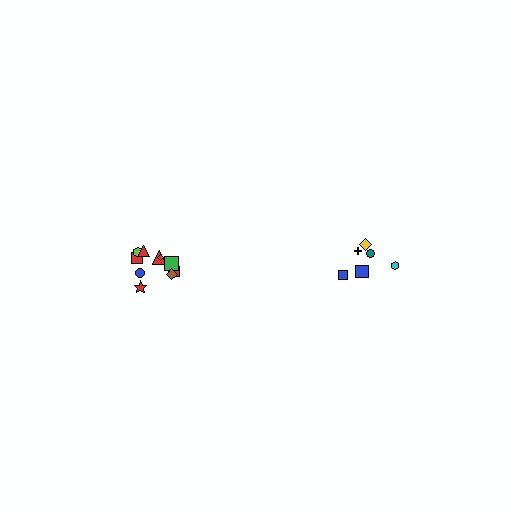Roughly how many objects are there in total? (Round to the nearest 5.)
Roughly 15 objects in total.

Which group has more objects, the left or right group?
The left group.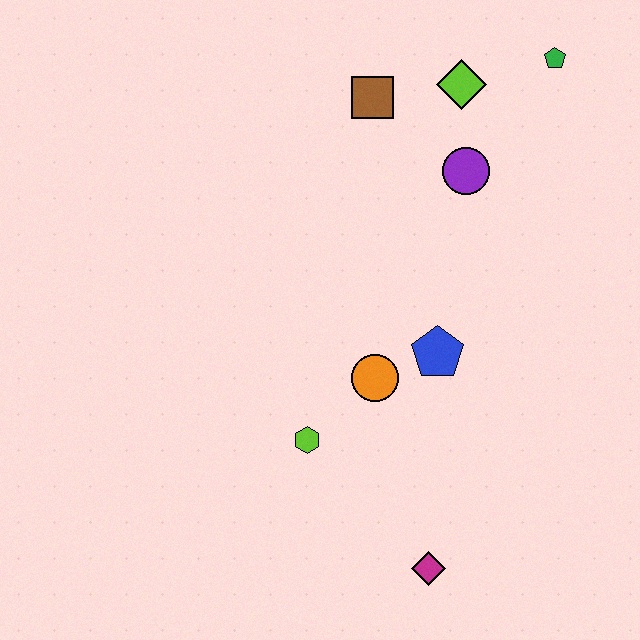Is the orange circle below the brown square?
Yes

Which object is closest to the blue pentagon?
The orange circle is closest to the blue pentagon.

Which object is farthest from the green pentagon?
The magenta diamond is farthest from the green pentagon.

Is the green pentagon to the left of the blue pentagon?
No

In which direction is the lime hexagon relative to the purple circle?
The lime hexagon is below the purple circle.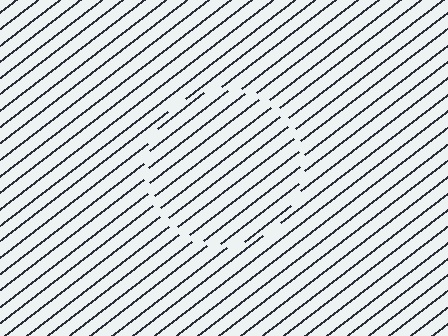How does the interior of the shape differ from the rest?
The interior of the shape contains the same grating, shifted by half a period — the contour is defined by the phase discontinuity where line-ends from the inner and outer gratings abut.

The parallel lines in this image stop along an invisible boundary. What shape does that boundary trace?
An illusory circle. The interior of the shape contains the same grating, shifted by half a period — the contour is defined by the phase discontinuity where line-ends from the inner and outer gratings abut.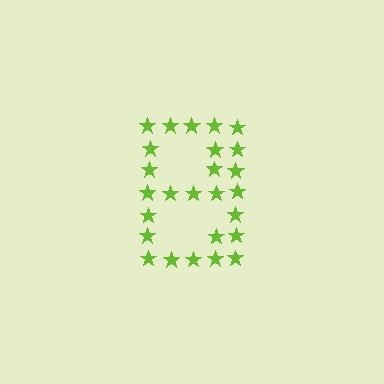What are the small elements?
The small elements are stars.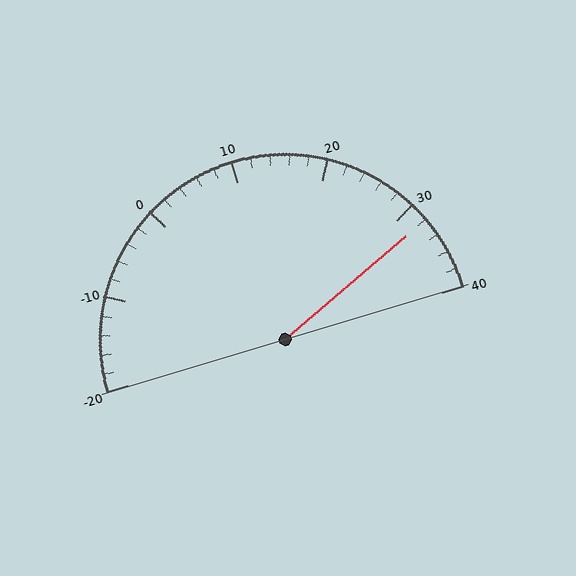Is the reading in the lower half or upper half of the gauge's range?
The reading is in the upper half of the range (-20 to 40).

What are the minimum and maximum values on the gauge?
The gauge ranges from -20 to 40.